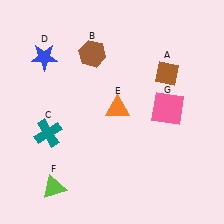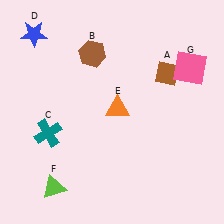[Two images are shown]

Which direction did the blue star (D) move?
The blue star (D) moved up.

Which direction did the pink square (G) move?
The pink square (G) moved up.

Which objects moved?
The objects that moved are: the blue star (D), the pink square (G).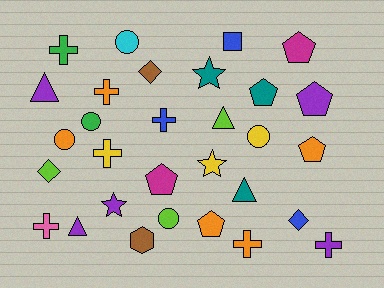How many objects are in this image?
There are 30 objects.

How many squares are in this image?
There is 1 square.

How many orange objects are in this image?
There are 5 orange objects.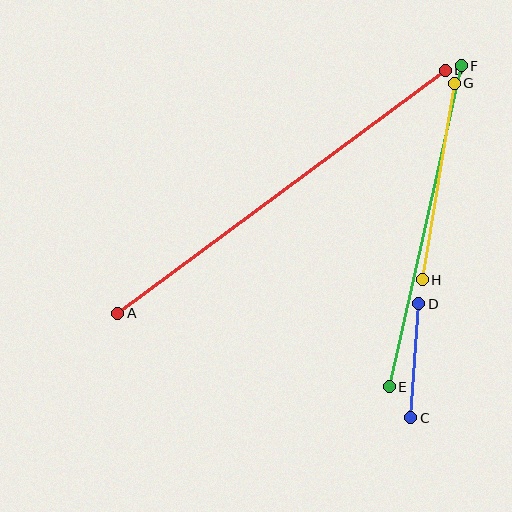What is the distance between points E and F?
The distance is approximately 329 pixels.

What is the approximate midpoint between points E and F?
The midpoint is at approximately (425, 226) pixels.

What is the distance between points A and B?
The distance is approximately 408 pixels.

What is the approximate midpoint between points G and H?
The midpoint is at approximately (438, 182) pixels.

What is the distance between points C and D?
The distance is approximately 114 pixels.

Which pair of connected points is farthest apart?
Points A and B are farthest apart.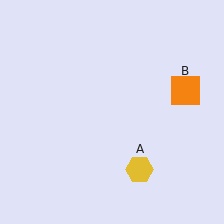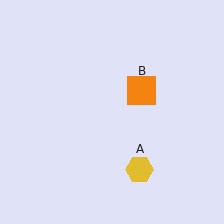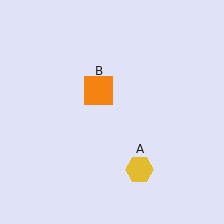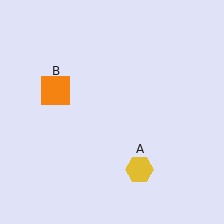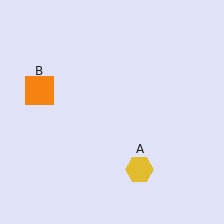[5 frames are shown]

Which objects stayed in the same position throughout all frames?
Yellow hexagon (object A) remained stationary.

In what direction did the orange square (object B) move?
The orange square (object B) moved left.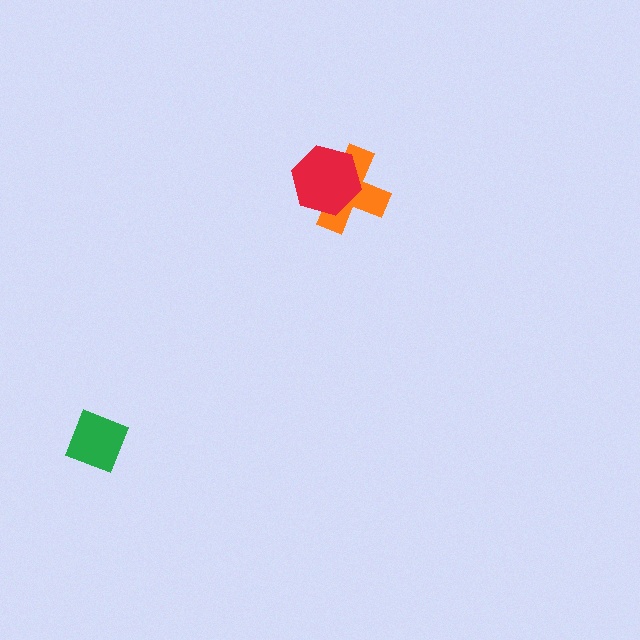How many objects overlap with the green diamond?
0 objects overlap with the green diamond.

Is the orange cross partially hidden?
Yes, it is partially covered by another shape.